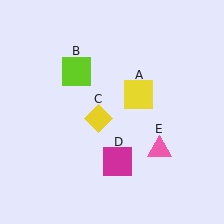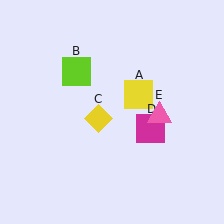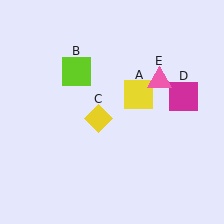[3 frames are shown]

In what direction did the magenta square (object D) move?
The magenta square (object D) moved up and to the right.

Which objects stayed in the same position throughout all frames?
Yellow square (object A) and lime square (object B) and yellow diamond (object C) remained stationary.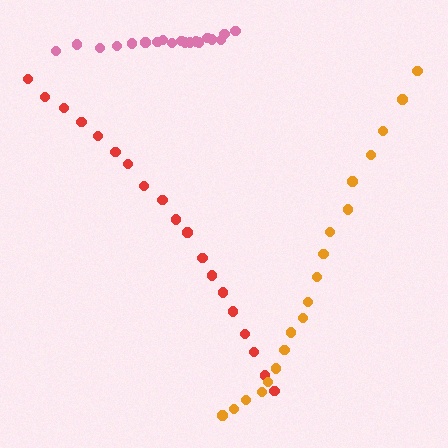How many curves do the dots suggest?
There are 3 distinct paths.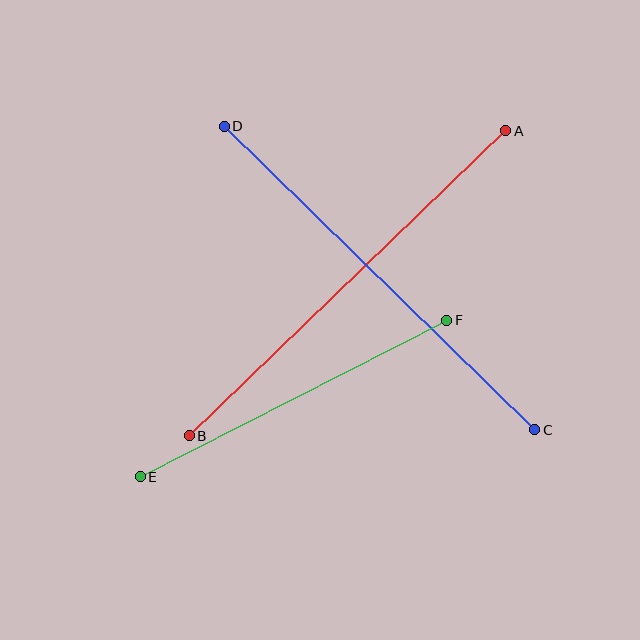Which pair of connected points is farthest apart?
Points A and B are farthest apart.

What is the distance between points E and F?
The distance is approximately 344 pixels.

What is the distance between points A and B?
The distance is approximately 440 pixels.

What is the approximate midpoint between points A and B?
The midpoint is at approximately (348, 283) pixels.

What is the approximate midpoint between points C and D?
The midpoint is at approximately (379, 278) pixels.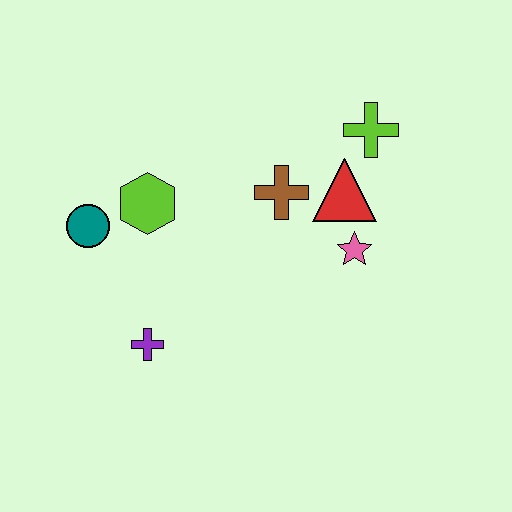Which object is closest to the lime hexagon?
The teal circle is closest to the lime hexagon.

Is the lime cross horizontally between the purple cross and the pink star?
No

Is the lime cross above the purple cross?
Yes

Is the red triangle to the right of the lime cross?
No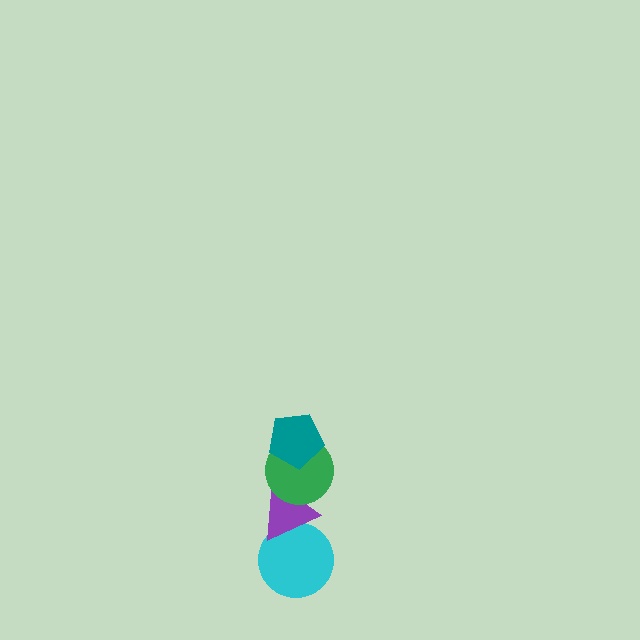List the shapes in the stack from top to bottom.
From top to bottom: the teal pentagon, the green circle, the purple triangle, the cyan circle.